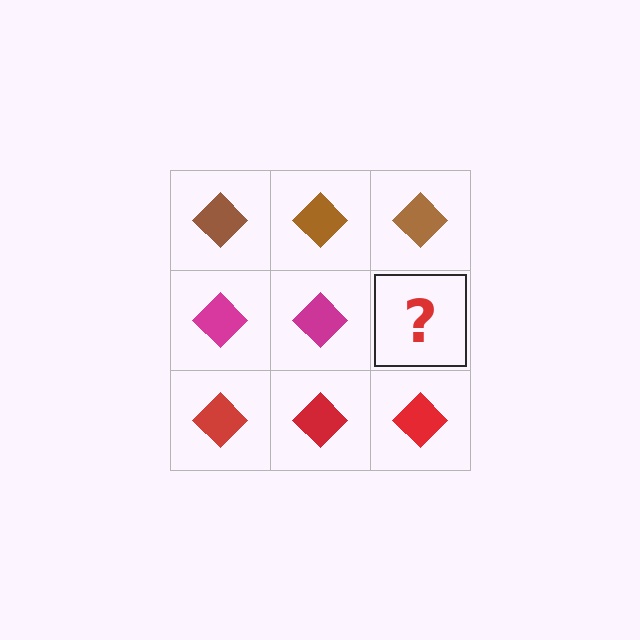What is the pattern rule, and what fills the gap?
The rule is that each row has a consistent color. The gap should be filled with a magenta diamond.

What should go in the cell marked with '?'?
The missing cell should contain a magenta diamond.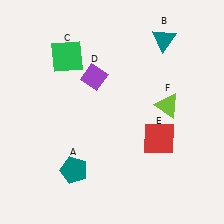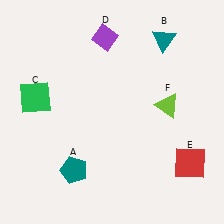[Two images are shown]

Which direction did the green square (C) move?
The green square (C) moved down.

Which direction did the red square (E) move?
The red square (E) moved right.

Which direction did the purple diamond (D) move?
The purple diamond (D) moved up.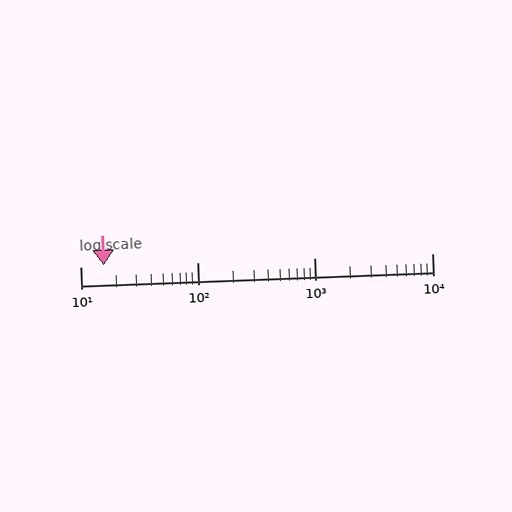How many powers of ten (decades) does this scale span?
The scale spans 3 decades, from 10 to 10000.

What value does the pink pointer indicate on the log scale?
The pointer indicates approximately 16.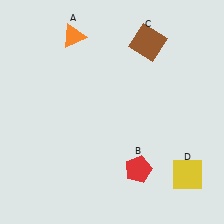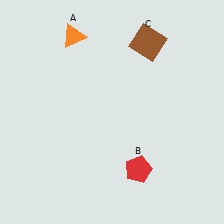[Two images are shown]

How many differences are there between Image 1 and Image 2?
There is 1 difference between the two images.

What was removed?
The yellow square (D) was removed in Image 2.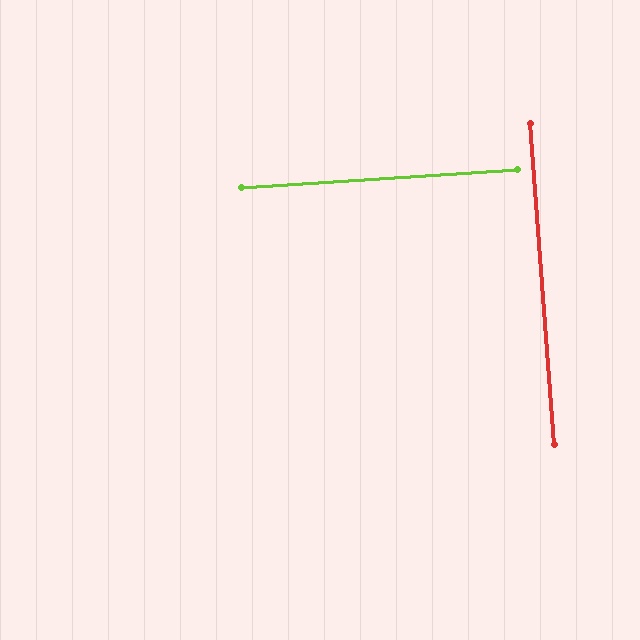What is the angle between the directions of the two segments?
Approximately 89 degrees.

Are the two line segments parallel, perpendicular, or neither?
Perpendicular — they meet at approximately 89°.